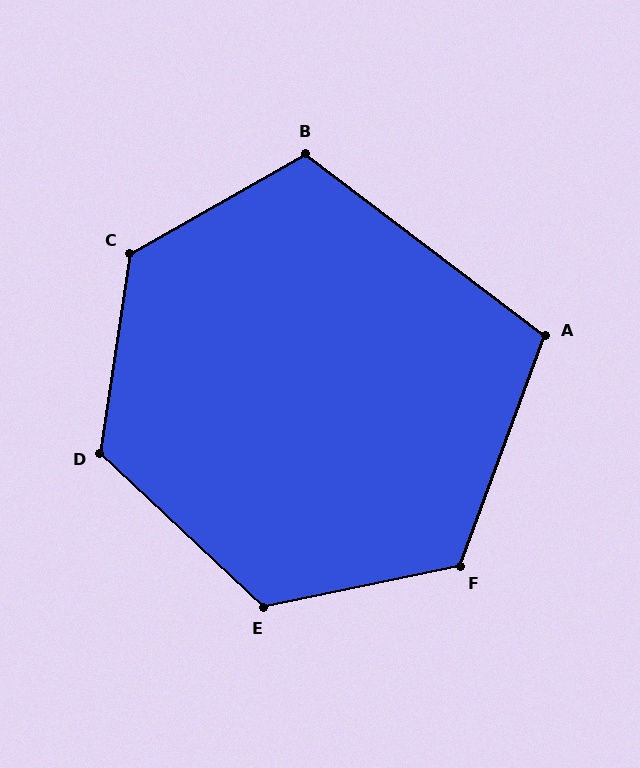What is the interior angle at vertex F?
Approximately 122 degrees (obtuse).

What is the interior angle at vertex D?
Approximately 125 degrees (obtuse).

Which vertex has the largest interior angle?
C, at approximately 128 degrees.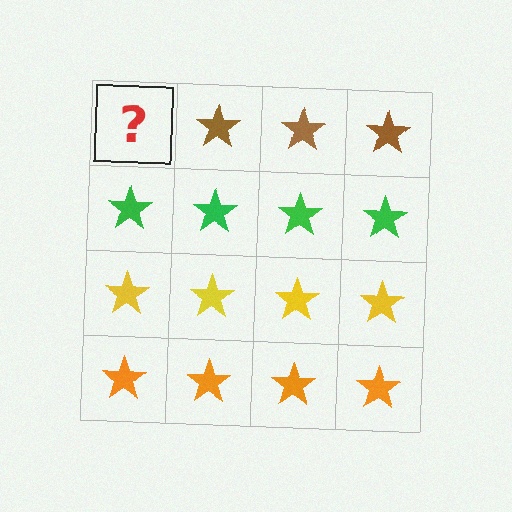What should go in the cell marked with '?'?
The missing cell should contain a brown star.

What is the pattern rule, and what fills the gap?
The rule is that each row has a consistent color. The gap should be filled with a brown star.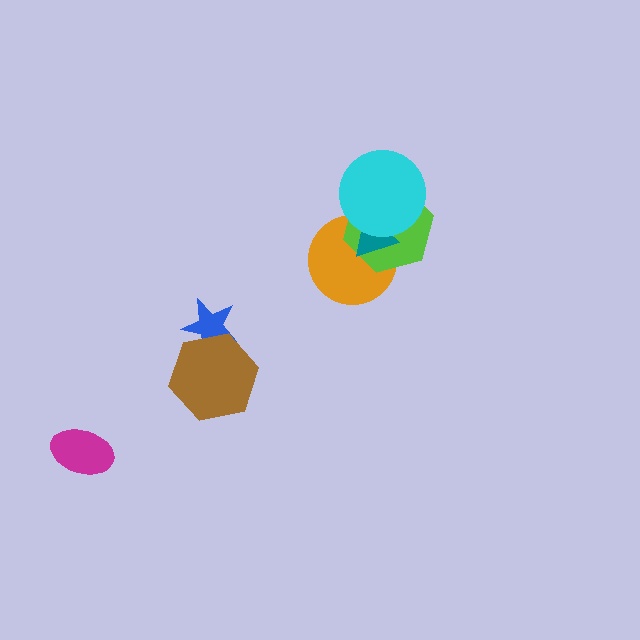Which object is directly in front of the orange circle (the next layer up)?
The lime hexagon is directly in front of the orange circle.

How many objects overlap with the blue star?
1 object overlaps with the blue star.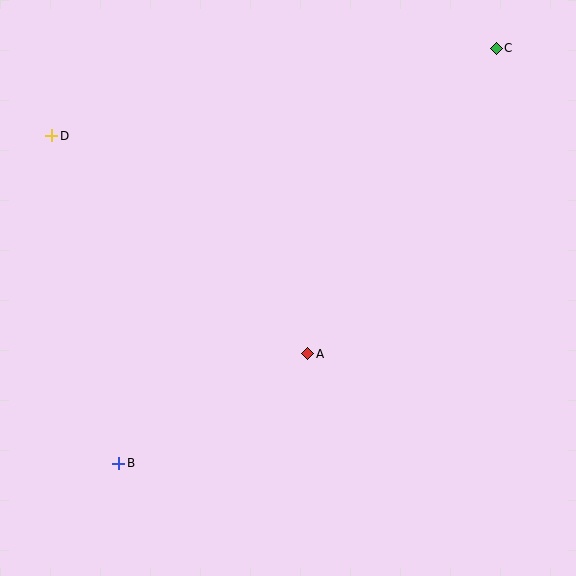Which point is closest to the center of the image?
Point A at (308, 354) is closest to the center.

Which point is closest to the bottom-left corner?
Point B is closest to the bottom-left corner.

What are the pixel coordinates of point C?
Point C is at (496, 48).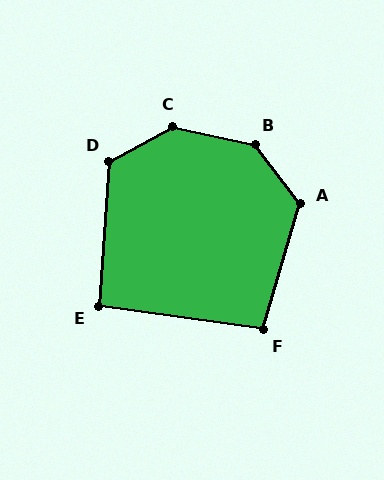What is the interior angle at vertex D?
Approximately 122 degrees (obtuse).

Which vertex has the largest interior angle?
C, at approximately 140 degrees.